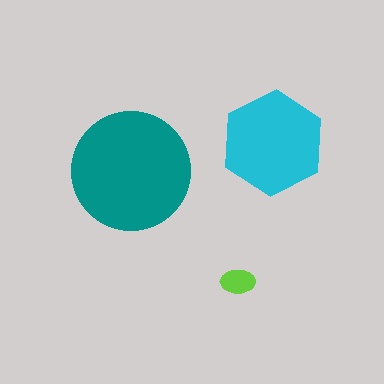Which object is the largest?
The teal circle.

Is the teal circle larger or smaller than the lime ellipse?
Larger.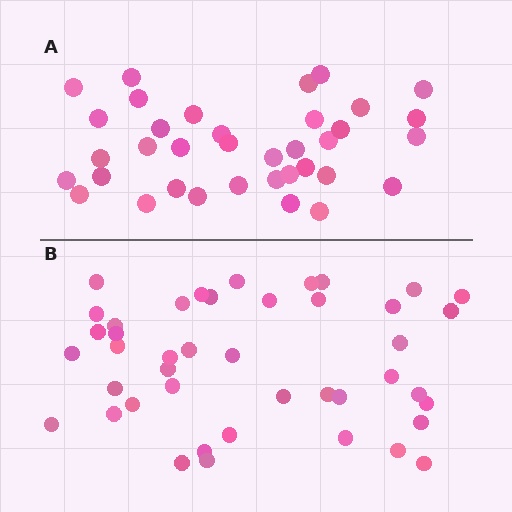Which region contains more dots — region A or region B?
Region B (the bottom region) has more dots.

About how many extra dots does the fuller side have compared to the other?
Region B has roughly 8 or so more dots than region A.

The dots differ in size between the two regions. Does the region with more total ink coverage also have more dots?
No. Region A has more total ink coverage because its dots are larger, but region B actually contains more individual dots. Total area can be misleading — the number of items is what matters here.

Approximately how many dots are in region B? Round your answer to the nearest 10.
About 40 dots. (The exact count is 43, which rounds to 40.)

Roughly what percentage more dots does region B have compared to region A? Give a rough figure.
About 20% more.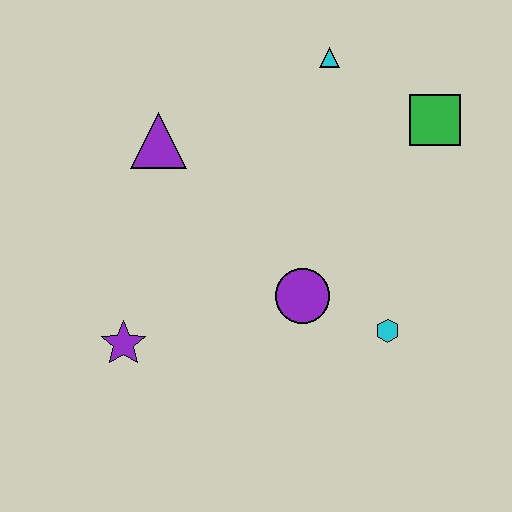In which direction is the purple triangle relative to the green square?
The purple triangle is to the left of the green square.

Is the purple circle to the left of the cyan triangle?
Yes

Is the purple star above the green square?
No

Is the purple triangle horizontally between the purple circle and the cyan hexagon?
No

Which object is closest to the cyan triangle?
The green square is closest to the cyan triangle.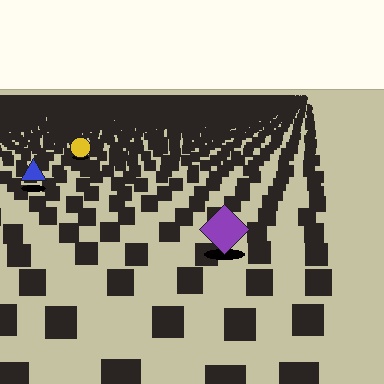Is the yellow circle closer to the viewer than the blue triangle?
No. The blue triangle is closer — you can tell from the texture gradient: the ground texture is coarser near it.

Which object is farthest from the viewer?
The yellow circle is farthest from the viewer. It appears smaller and the ground texture around it is denser.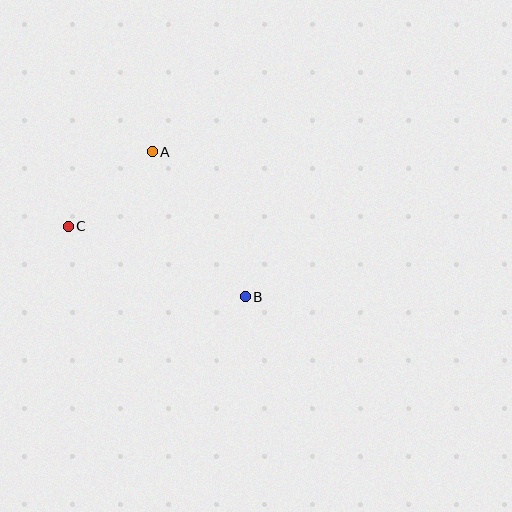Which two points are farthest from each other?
Points B and C are farthest from each other.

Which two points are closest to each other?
Points A and C are closest to each other.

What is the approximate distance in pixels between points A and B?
The distance between A and B is approximately 172 pixels.